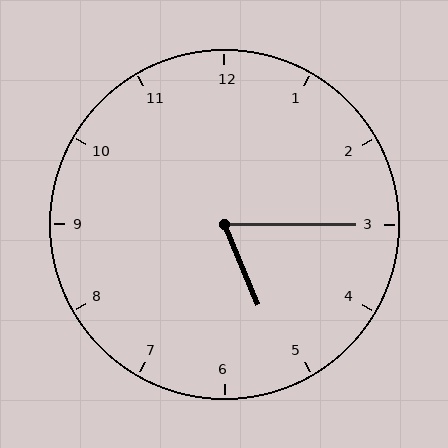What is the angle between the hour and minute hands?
Approximately 68 degrees.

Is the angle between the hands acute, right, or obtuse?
It is acute.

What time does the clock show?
5:15.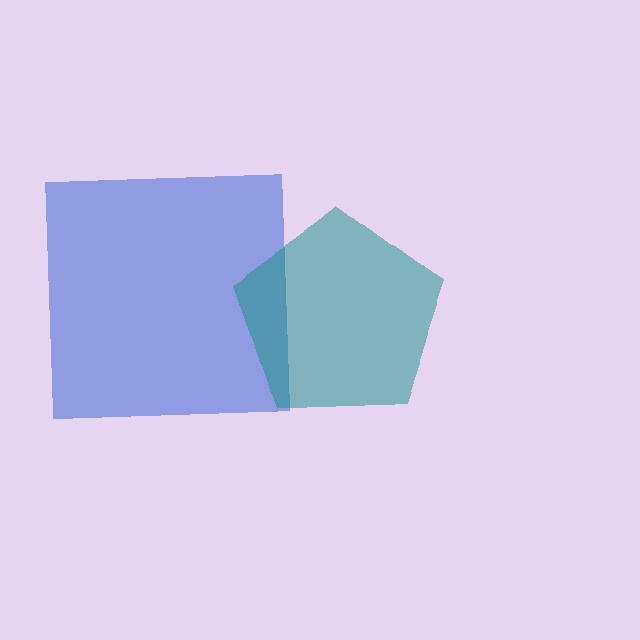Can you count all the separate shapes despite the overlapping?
Yes, there are 2 separate shapes.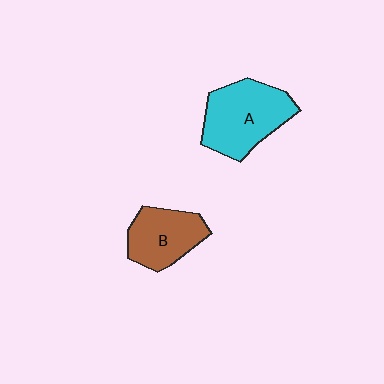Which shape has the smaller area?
Shape B (brown).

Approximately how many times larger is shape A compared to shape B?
Approximately 1.4 times.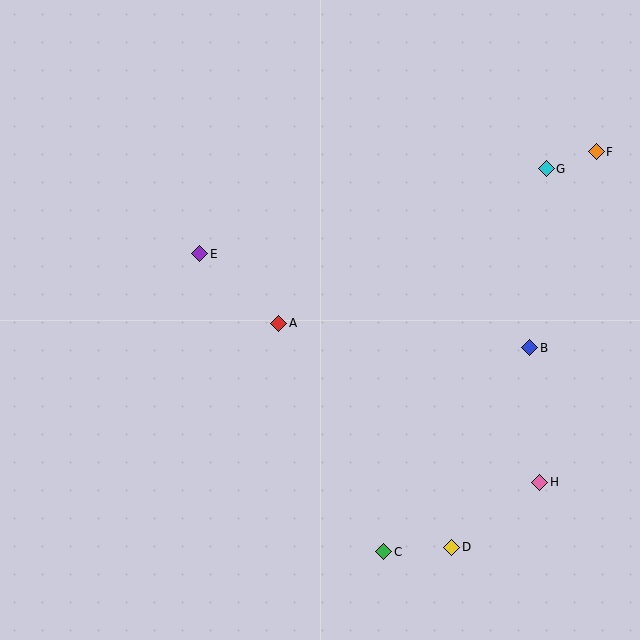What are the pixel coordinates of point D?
Point D is at (452, 547).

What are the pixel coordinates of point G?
Point G is at (546, 169).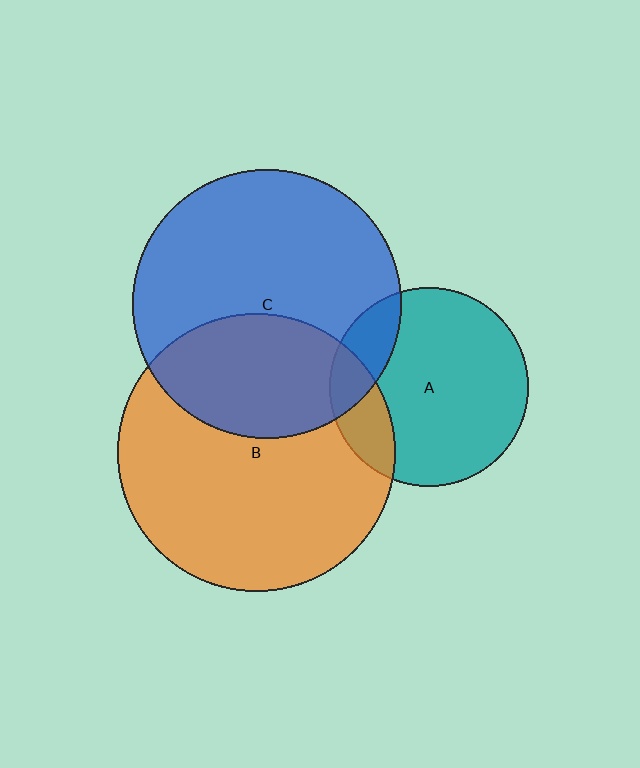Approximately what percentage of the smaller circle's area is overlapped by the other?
Approximately 15%.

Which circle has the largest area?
Circle B (orange).